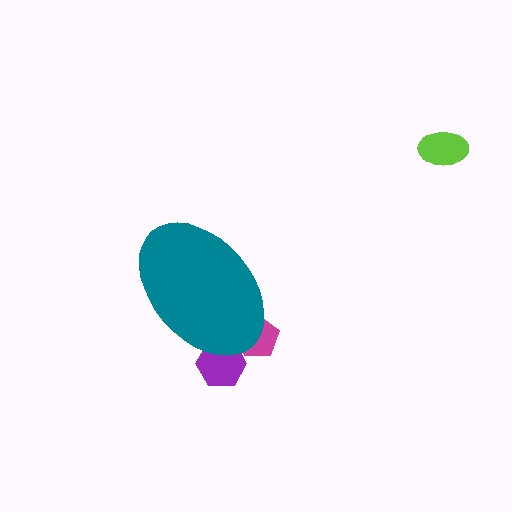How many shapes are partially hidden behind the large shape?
2 shapes are partially hidden.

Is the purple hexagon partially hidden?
Yes, the purple hexagon is partially hidden behind the teal ellipse.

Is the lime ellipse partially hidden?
No, the lime ellipse is fully visible.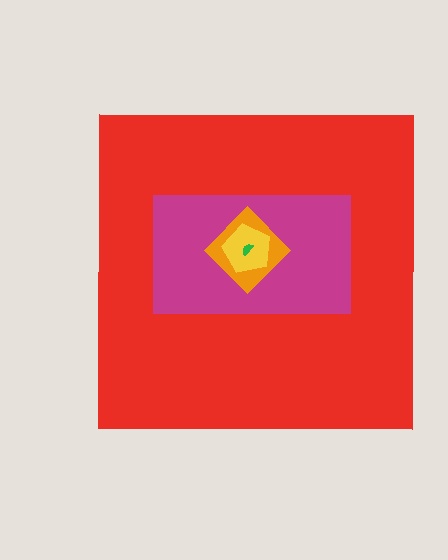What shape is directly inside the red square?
The magenta rectangle.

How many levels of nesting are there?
5.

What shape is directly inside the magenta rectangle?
The orange diamond.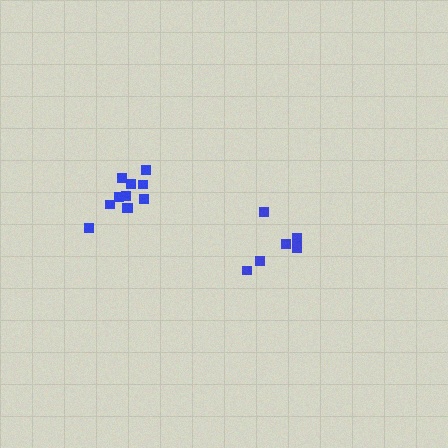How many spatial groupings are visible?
There are 2 spatial groupings.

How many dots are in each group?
Group 1: 6 dots, Group 2: 11 dots (17 total).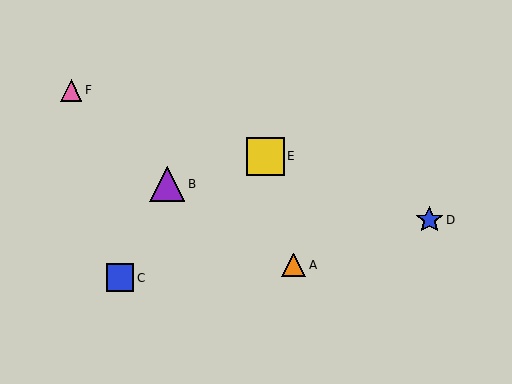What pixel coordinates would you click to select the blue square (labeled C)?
Click at (120, 278) to select the blue square C.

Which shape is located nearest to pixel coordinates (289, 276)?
The orange triangle (labeled A) at (294, 265) is nearest to that location.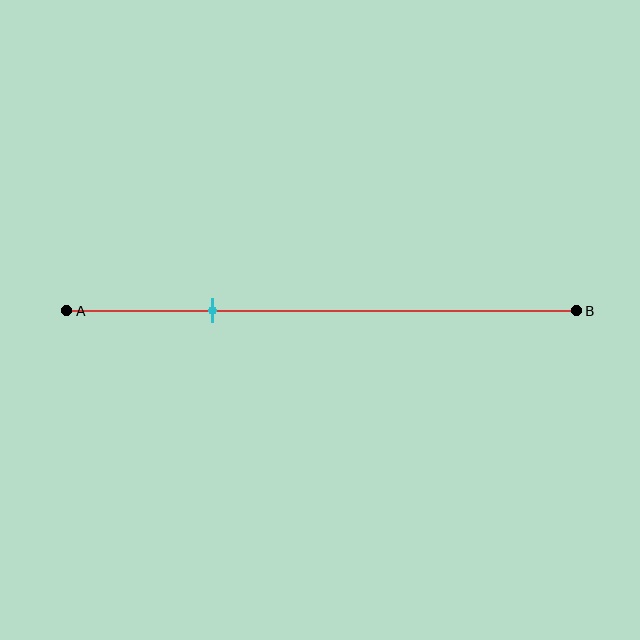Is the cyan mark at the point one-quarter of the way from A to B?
No, the mark is at about 30% from A, not at the 25% one-quarter point.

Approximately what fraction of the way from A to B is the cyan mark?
The cyan mark is approximately 30% of the way from A to B.